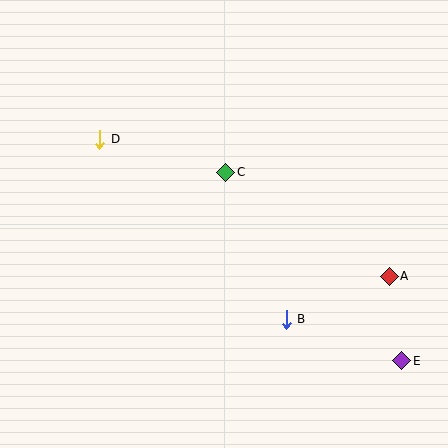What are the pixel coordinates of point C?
Point C is at (226, 172).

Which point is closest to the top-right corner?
Point C is closest to the top-right corner.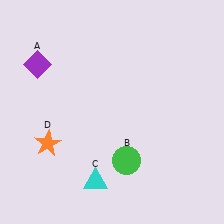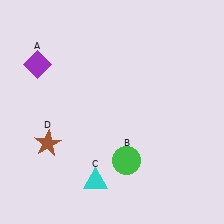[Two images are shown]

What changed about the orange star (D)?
In Image 1, D is orange. In Image 2, it changed to brown.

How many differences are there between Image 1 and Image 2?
There is 1 difference between the two images.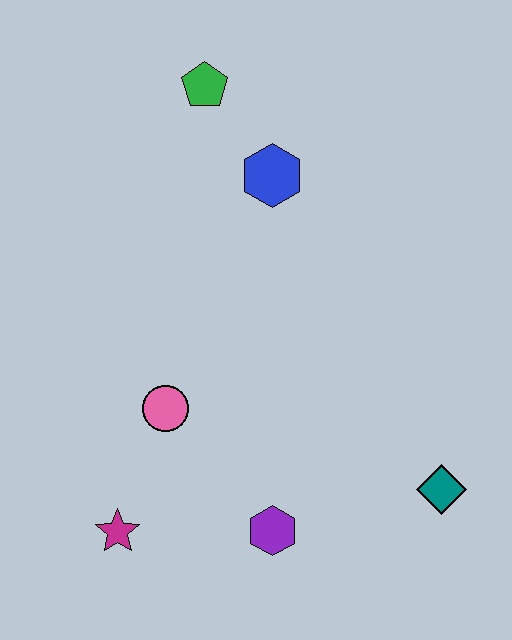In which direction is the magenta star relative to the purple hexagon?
The magenta star is to the left of the purple hexagon.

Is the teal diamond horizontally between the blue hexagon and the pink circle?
No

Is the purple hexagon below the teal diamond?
Yes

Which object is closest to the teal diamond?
The purple hexagon is closest to the teal diamond.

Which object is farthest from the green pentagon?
The teal diamond is farthest from the green pentagon.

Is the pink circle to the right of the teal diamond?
No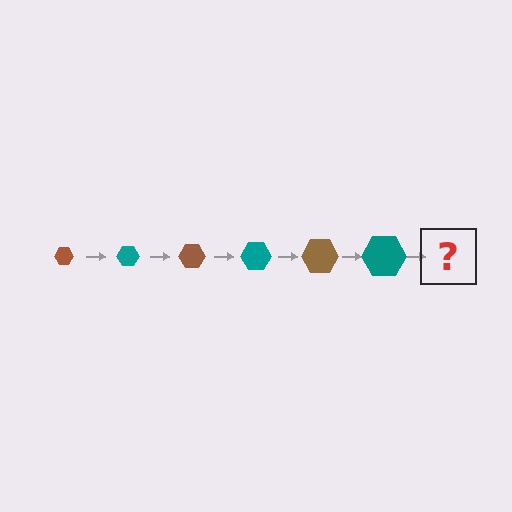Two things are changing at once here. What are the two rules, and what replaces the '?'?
The two rules are that the hexagon grows larger each step and the color cycles through brown and teal. The '?' should be a brown hexagon, larger than the previous one.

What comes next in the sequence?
The next element should be a brown hexagon, larger than the previous one.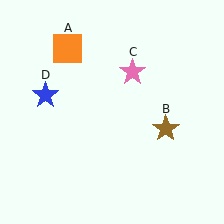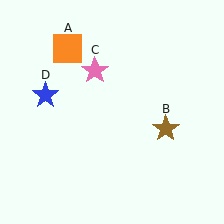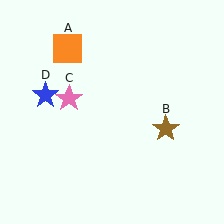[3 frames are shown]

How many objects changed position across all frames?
1 object changed position: pink star (object C).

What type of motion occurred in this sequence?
The pink star (object C) rotated counterclockwise around the center of the scene.